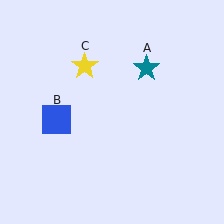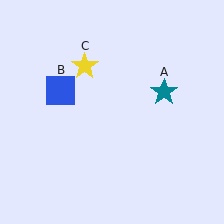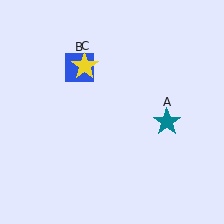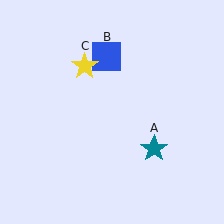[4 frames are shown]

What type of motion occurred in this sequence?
The teal star (object A), blue square (object B) rotated clockwise around the center of the scene.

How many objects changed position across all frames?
2 objects changed position: teal star (object A), blue square (object B).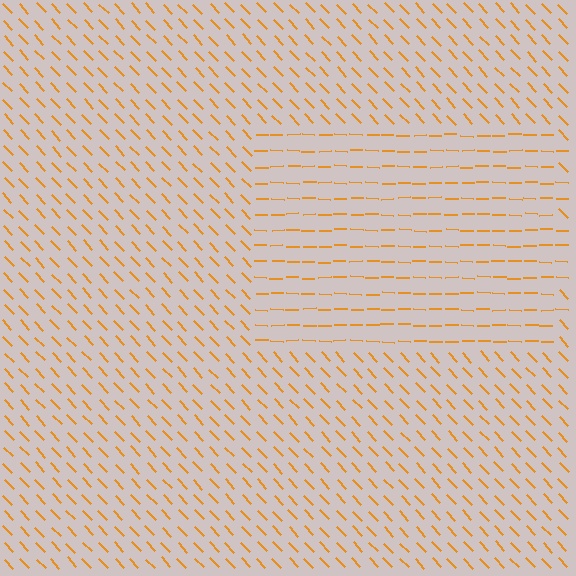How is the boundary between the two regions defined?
The boundary is defined purely by a change in line orientation (approximately 45 degrees difference). All lines are the same color and thickness.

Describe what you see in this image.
The image is filled with small orange line segments. A rectangle region in the image has lines oriented differently from the surrounding lines, creating a visible texture boundary.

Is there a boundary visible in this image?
Yes, there is a texture boundary formed by a change in line orientation.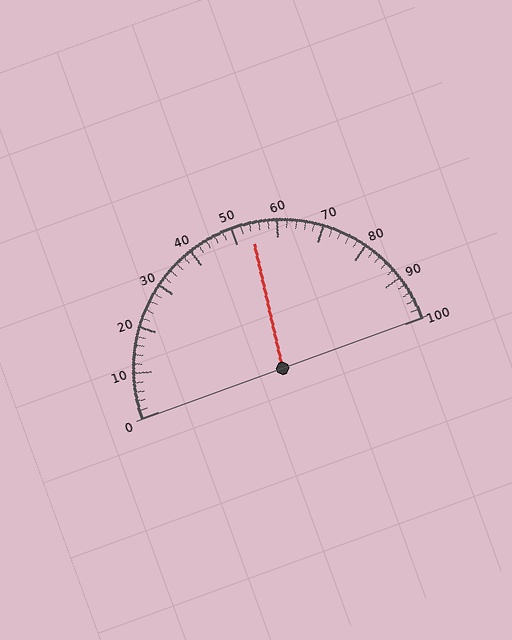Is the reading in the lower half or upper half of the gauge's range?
The reading is in the upper half of the range (0 to 100).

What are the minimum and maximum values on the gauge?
The gauge ranges from 0 to 100.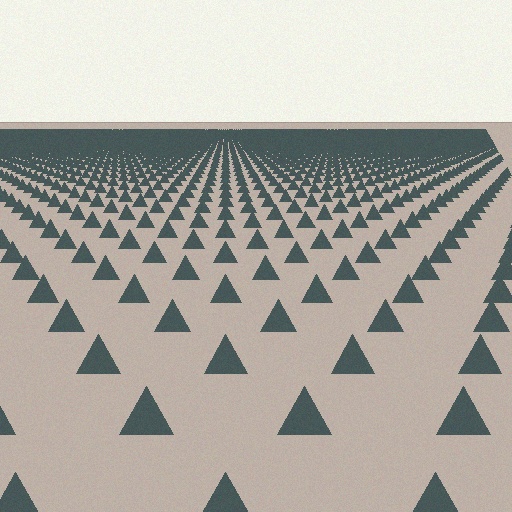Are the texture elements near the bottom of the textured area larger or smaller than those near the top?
Larger. Near the bottom, elements are closer to the viewer and appear at a bigger on-screen size.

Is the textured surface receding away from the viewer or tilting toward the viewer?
The surface is receding away from the viewer. Texture elements get smaller and denser toward the top.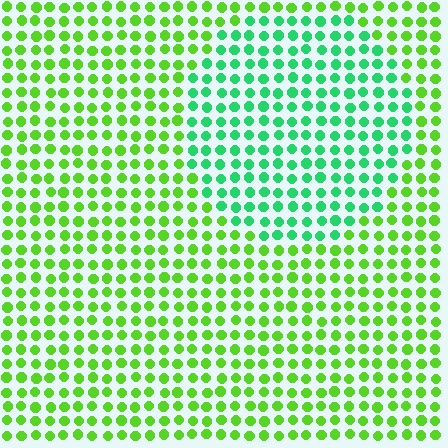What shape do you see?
I see a circle.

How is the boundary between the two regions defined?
The boundary is defined purely by a slight shift in hue (about 41 degrees). Spacing, size, and orientation are identical on both sides.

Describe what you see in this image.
The image is filled with small lime elements in a uniform arrangement. A circle-shaped region is visible where the elements are tinted to a slightly different hue, forming a subtle color boundary.